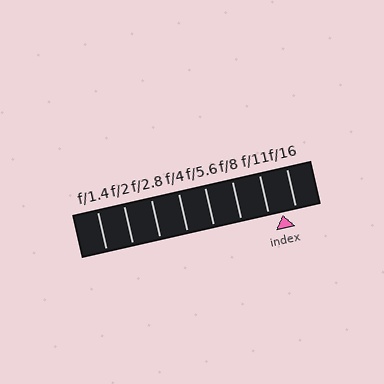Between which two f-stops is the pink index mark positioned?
The index mark is between f/11 and f/16.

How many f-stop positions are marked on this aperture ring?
There are 8 f-stop positions marked.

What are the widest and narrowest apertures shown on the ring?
The widest aperture shown is f/1.4 and the narrowest is f/16.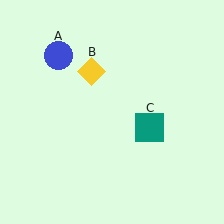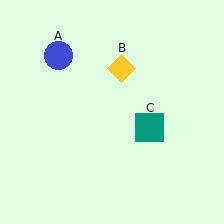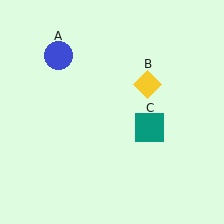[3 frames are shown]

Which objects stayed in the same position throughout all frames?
Blue circle (object A) and teal square (object C) remained stationary.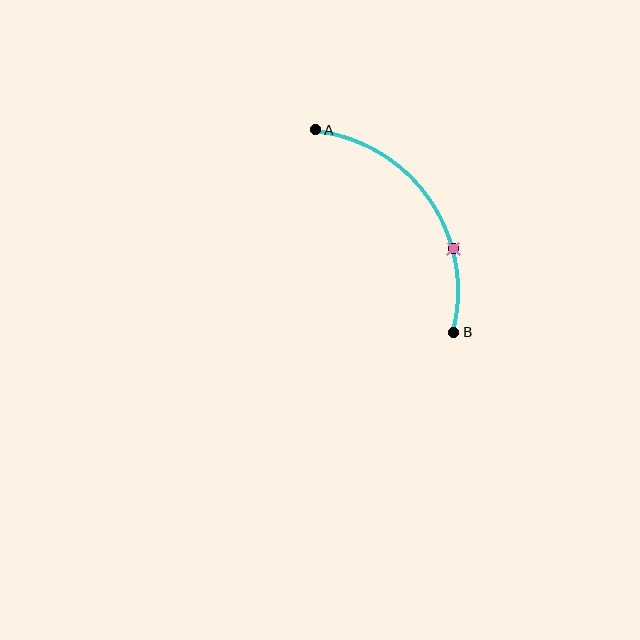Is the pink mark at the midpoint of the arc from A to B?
No. The pink mark lies on the arc but is closer to endpoint B. The arc midpoint would be at the point on the curve equidistant along the arc from both A and B.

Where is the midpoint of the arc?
The arc midpoint is the point on the curve farthest from the straight line joining A and B. It sits above and to the right of that line.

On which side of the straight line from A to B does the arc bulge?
The arc bulges above and to the right of the straight line connecting A and B.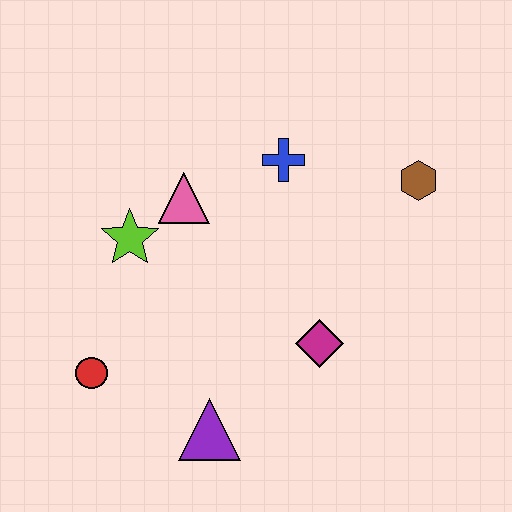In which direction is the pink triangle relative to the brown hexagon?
The pink triangle is to the left of the brown hexagon.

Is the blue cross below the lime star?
No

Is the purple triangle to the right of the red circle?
Yes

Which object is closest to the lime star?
The pink triangle is closest to the lime star.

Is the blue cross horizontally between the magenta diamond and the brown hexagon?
No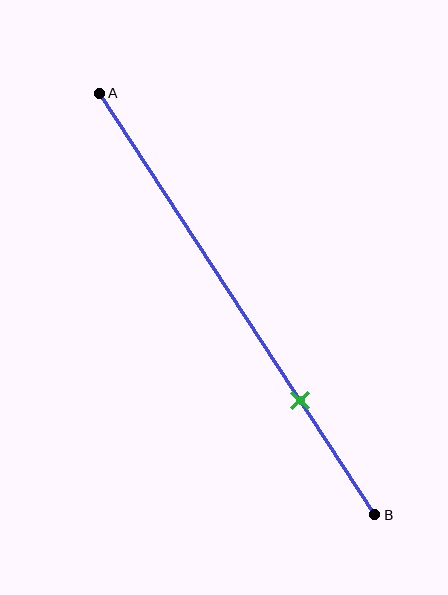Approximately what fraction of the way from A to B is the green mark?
The green mark is approximately 75% of the way from A to B.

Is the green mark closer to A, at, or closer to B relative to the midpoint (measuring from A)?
The green mark is closer to point B than the midpoint of segment AB.